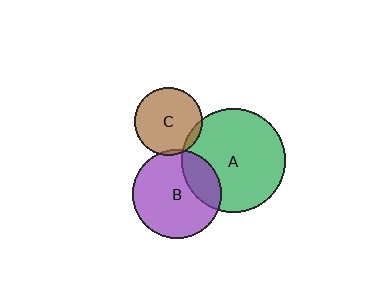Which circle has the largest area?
Circle A (green).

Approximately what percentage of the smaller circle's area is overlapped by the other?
Approximately 25%.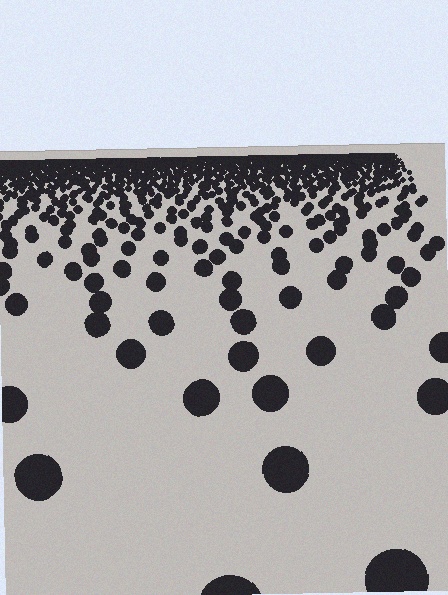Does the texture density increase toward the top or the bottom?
Density increases toward the top.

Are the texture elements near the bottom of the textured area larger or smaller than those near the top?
Larger. Near the bottom, elements are closer to the viewer and appear at a bigger on-screen size.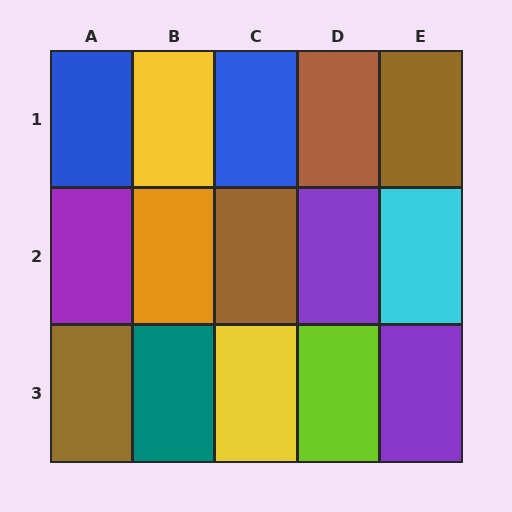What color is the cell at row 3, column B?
Teal.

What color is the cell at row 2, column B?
Orange.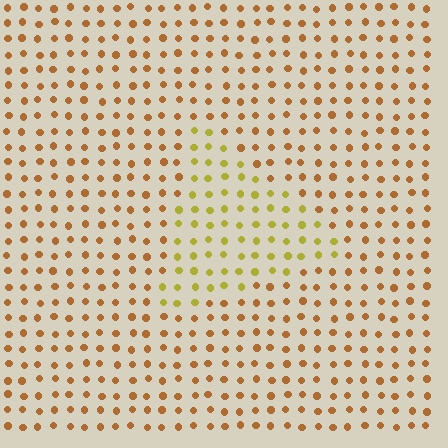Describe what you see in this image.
The image is filled with small brown elements in a uniform arrangement. A triangle-shaped region is visible where the elements are tinted to a slightly different hue, forming a subtle color boundary.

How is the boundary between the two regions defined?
The boundary is defined purely by a slight shift in hue (about 34 degrees). Spacing, size, and orientation are identical on both sides.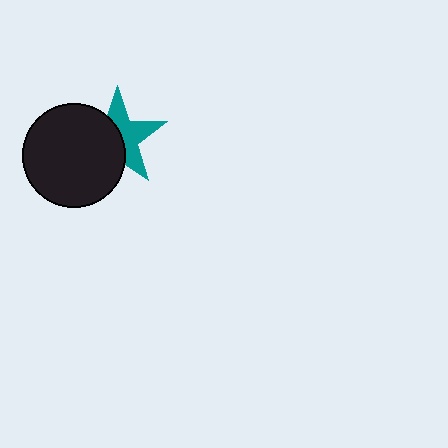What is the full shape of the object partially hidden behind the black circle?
The partially hidden object is a teal star.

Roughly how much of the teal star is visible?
About half of it is visible (roughly 50%).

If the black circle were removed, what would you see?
You would see the complete teal star.